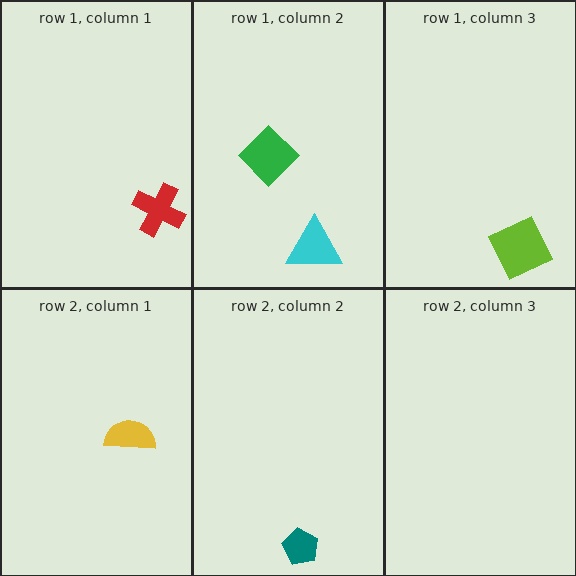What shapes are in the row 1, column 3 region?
The lime square.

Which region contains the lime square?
The row 1, column 3 region.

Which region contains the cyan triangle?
The row 1, column 2 region.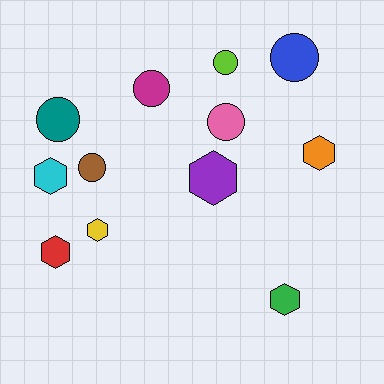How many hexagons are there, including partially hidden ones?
There are 6 hexagons.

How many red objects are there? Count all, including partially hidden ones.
There is 1 red object.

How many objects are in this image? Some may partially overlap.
There are 12 objects.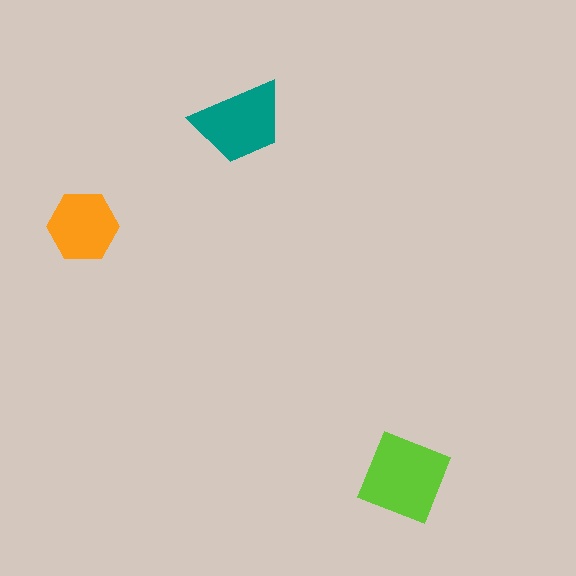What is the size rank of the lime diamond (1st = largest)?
1st.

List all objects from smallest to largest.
The orange hexagon, the teal trapezoid, the lime diamond.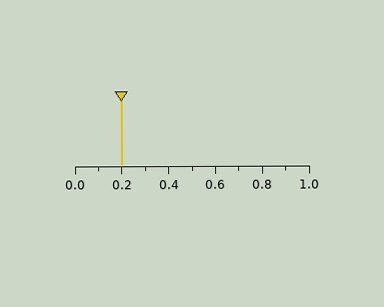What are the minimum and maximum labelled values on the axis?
The axis runs from 0.0 to 1.0.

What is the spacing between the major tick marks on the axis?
The major ticks are spaced 0.2 apart.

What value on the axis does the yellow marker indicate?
The marker indicates approximately 0.2.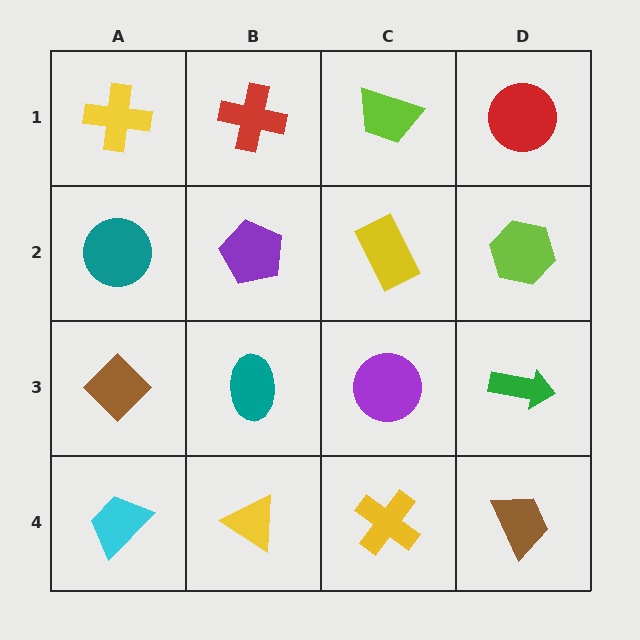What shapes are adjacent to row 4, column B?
A teal ellipse (row 3, column B), a cyan trapezoid (row 4, column A), a yellow cross (row 4, column C).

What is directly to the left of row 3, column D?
A purple circle.